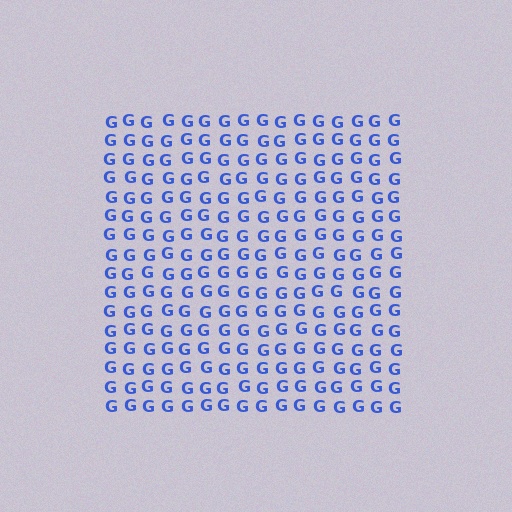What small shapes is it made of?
It is made of small letter G's.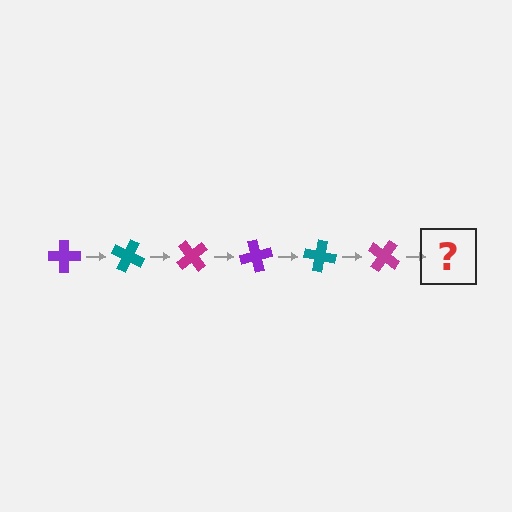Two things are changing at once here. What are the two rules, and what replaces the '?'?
The two rules are that it rotates 25 degrees each step and the color cycles through purple, teal, and magenta. The '?' should be a purple cross, rotated 150 degrees from the start.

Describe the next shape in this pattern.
It should be a purple cross, rotated 150 degrees from the start.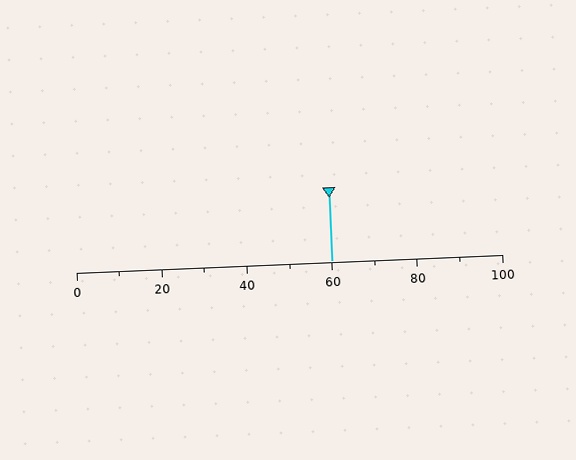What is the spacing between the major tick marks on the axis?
The major ticks are spaced 20 apart.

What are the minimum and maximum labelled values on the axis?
The axis runs from 0 to 100.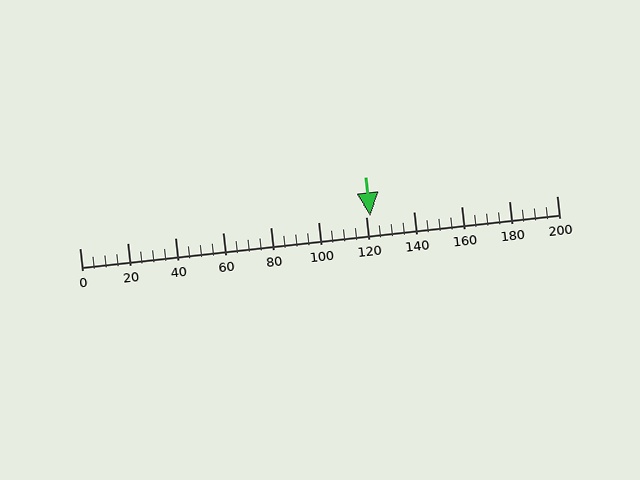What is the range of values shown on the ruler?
The ruler shows values from 0 to 200.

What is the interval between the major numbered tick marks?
The major tick marks are spaced 20 units apart.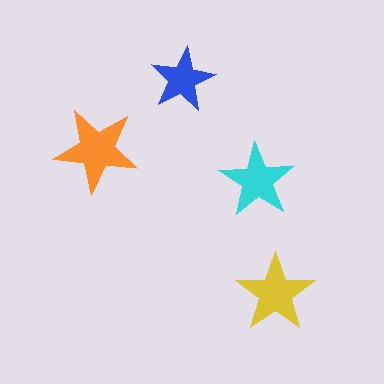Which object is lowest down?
The yellow star is bottommost.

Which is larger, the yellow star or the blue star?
The yellow one.